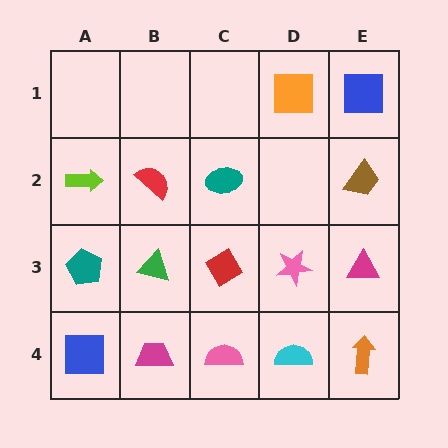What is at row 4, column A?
A blue square.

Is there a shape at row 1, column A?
No, that cell is empty.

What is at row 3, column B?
A green triangle.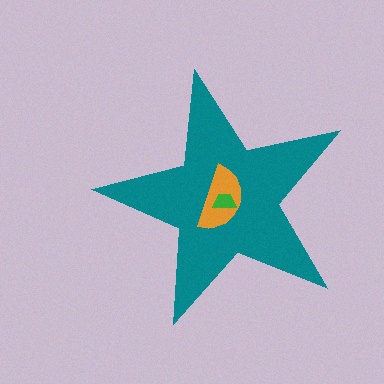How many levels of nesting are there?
3.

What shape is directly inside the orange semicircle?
The green trapezoid.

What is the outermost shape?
The teal star.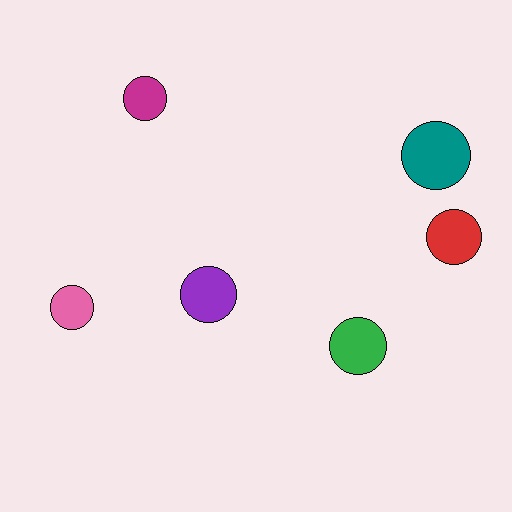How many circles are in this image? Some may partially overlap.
There are 6 circles.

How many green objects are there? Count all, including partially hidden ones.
There is 1 green object.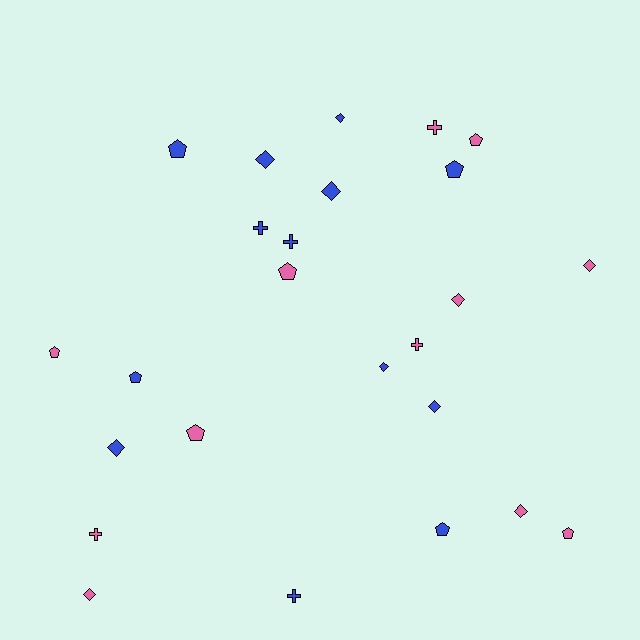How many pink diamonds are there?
There are 4 pink diamonds.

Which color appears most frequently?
Blue, with 13 objects.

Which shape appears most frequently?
Diamond, with 10 objects.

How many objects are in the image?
There are 25 objects.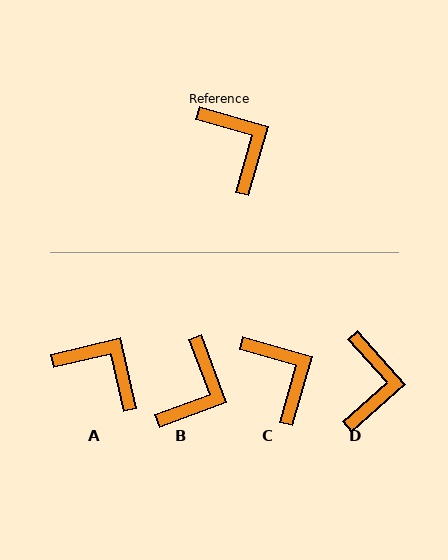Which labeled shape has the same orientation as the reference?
C.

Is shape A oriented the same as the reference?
No, it is off by about 29 degrees.